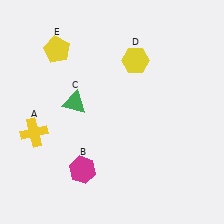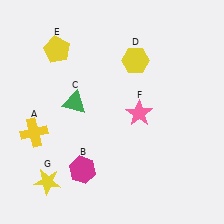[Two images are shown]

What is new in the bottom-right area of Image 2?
A pink star (F) was added in the bottom-right area of Image 2.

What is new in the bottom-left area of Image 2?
A yellow star (G) was added in the bottom-left area of Image 2.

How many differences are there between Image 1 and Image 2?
There are 2 differences between the two images.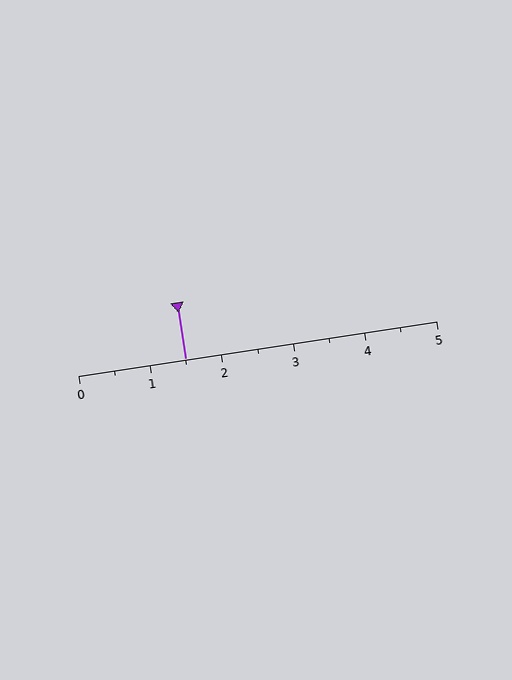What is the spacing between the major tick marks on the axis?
The major ticks are spaced 1 apart.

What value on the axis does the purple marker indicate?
The marker indicates approximately 1.5.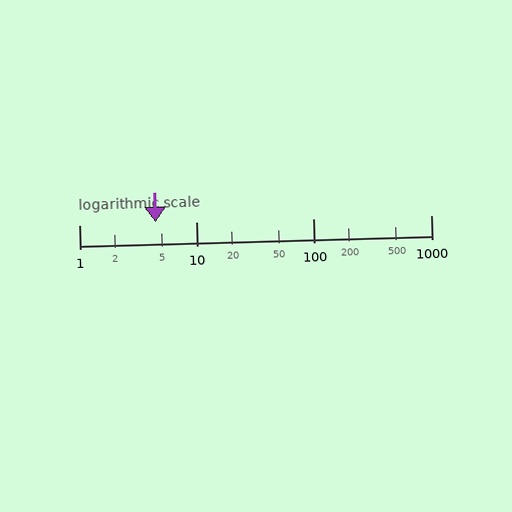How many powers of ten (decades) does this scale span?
The scale spans 3 decades, from 1 to 1000.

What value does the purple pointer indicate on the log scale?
The pointer indicates approximately 4.5.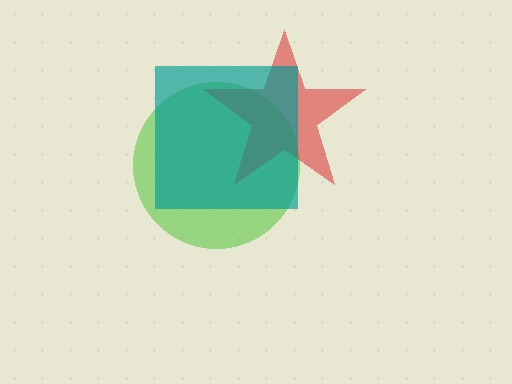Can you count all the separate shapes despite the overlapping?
Yes, there are 3 separate shapes.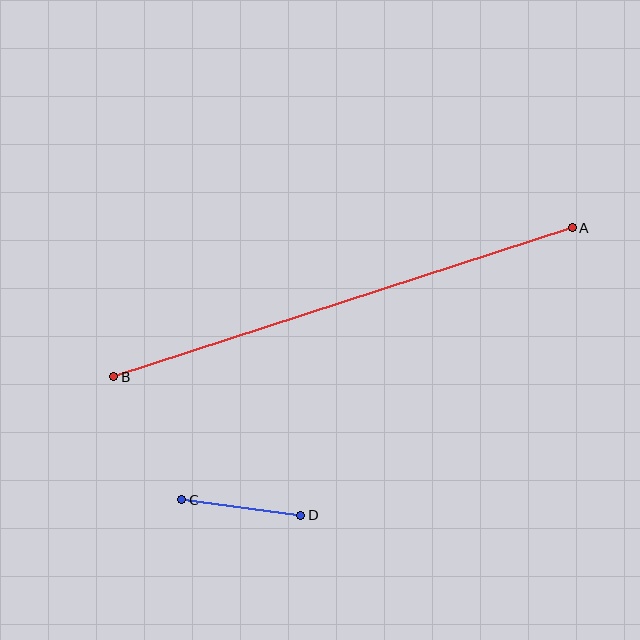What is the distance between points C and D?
The distance is approximately 120 pixels.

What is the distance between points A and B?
The distance is approximately 482 pixels.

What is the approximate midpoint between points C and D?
The midpoint is at approximately (241, 507) pixels.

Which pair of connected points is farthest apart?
Points A and B are farthest apart.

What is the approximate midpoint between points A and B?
The midpoint is at approximately (343, 302) pixels.